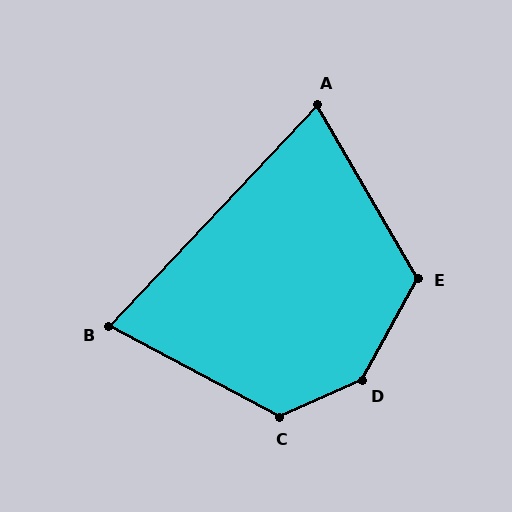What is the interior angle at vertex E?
Approximately 121 degrees (obtuse).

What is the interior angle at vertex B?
Approximately 75 degrees (acute).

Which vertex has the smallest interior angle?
A, at approximately 73 degrees.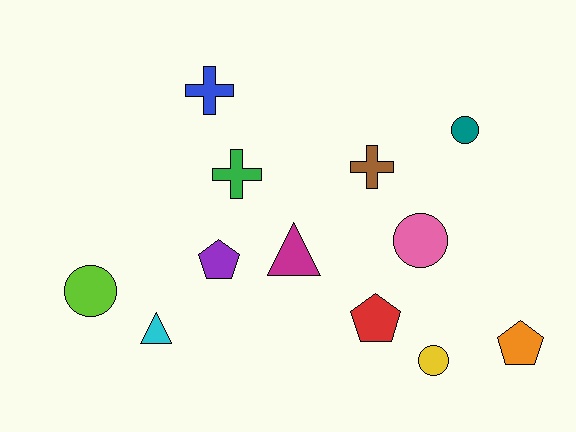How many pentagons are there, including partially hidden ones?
There are 3 pentagons.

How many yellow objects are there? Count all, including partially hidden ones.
There is 1 yellow object.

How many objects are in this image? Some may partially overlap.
There are 12 objects.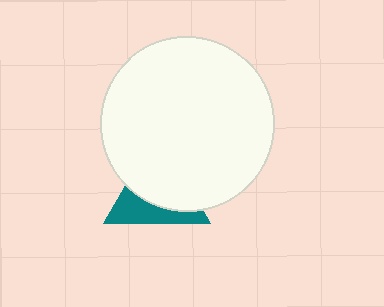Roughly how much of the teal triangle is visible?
A small part of it is visible (roughly 37%).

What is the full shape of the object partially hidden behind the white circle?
The partially hidden object is a teal triangle.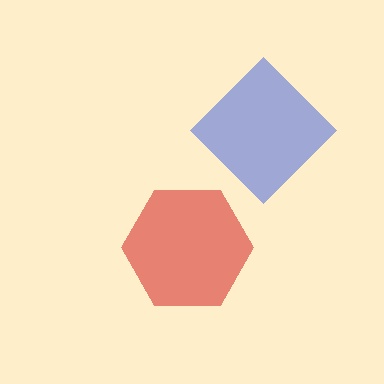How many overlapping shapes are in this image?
There are 2 overlapping shapes in the image.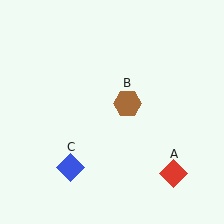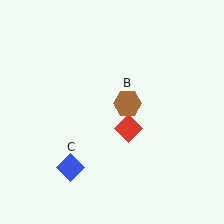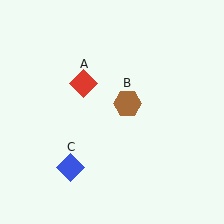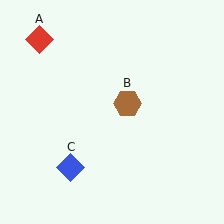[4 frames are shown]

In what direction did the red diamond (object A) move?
The red diamond (object A) moved up and to the left.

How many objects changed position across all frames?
1 object changed position: red diamond (object A).